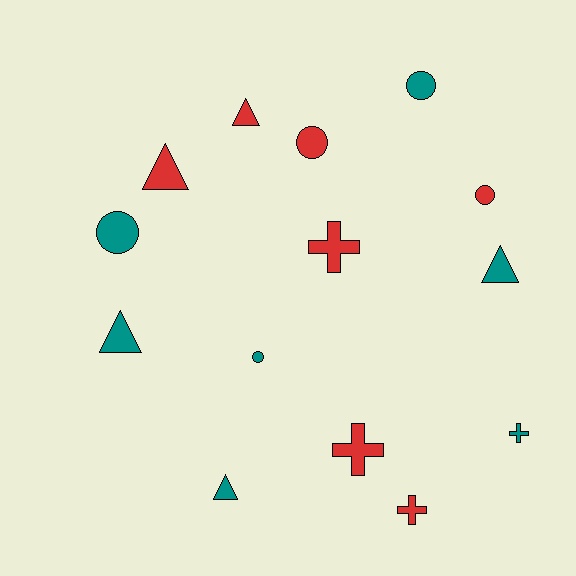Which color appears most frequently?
Red, with 7 objects.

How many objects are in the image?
There are 14 objects.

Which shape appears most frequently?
Triangle, with 5 objects.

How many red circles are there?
There are 2 red circles.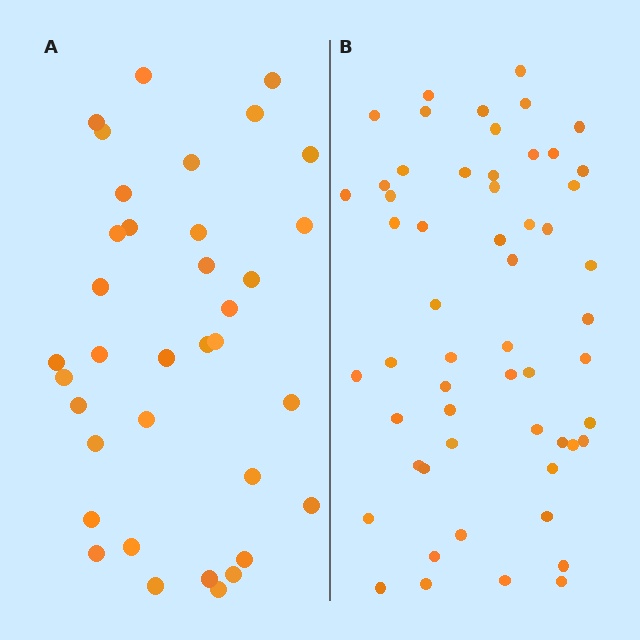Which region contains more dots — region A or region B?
Region B (the right region) has more dots.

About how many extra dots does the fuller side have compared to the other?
Region B has approximately 20 more dots than region A.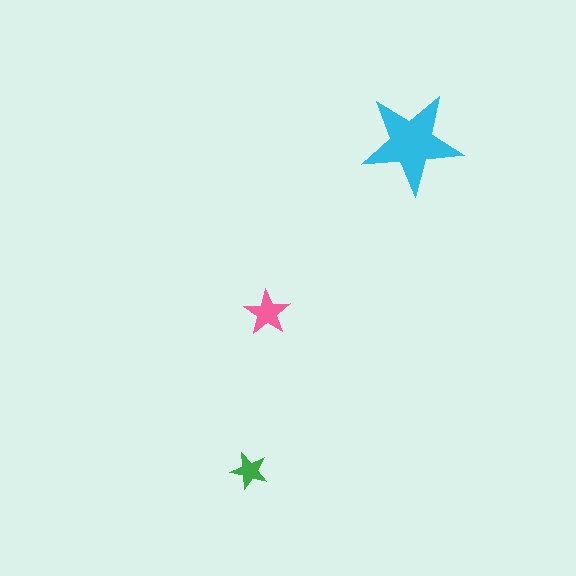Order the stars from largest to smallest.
the cyan one, the pink one, the green one.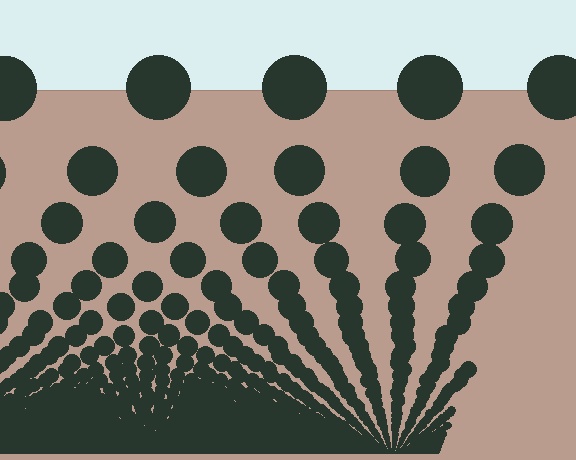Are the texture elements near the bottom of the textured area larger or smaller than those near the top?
Smaller. The gradient is inverted — elements near the bottom are smaller and denser.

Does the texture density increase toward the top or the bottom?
Density increases toward the bottom.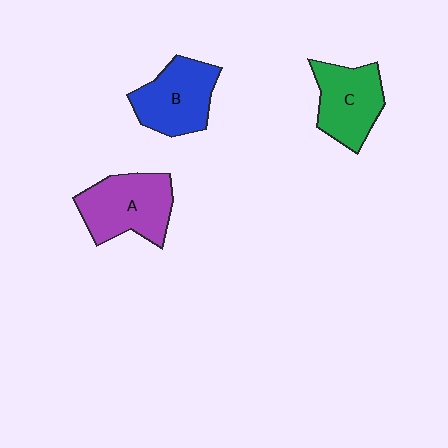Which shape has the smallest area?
Shape C (green).